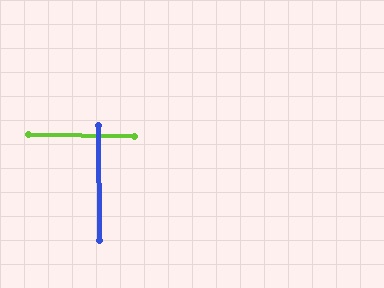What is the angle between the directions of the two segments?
Approximately 88 degrees.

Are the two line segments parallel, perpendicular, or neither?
Perpendicular — they meet at approximately 88°.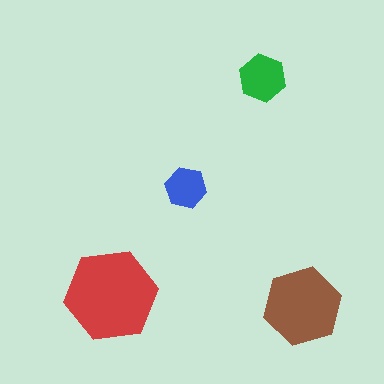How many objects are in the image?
There are 4 objects in the image.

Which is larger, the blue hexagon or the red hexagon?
The red one.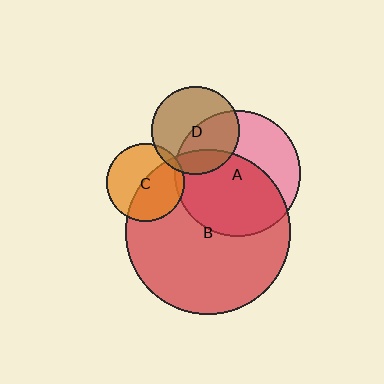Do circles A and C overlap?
Yes.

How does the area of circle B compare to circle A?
Approximately 1.7 times.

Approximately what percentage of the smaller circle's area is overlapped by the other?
Approximately 5%.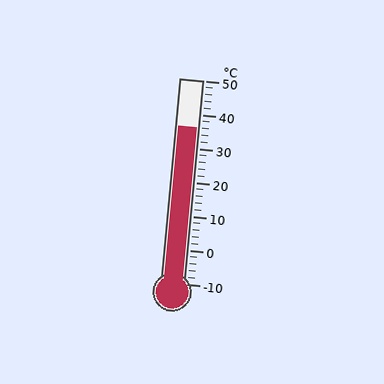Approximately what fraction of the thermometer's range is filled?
The thermometer is filled to approximately 75% of its range.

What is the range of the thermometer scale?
The thermometer scale ranges from -10°C to 50°C.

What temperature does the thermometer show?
The thermometer shows approximately 36°C.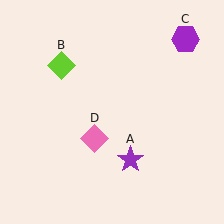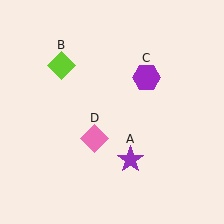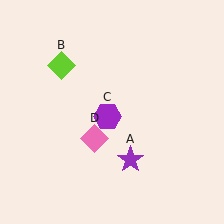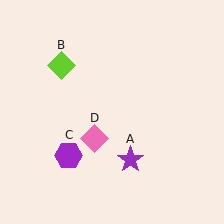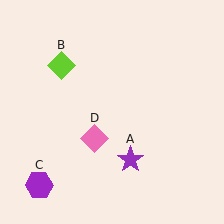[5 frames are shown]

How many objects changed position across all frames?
1 object changed position: purple hexagon (object C).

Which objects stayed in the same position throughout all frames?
Purple star (object A) and lime diamond (object B) and pink diamond (object D) remained stationary.